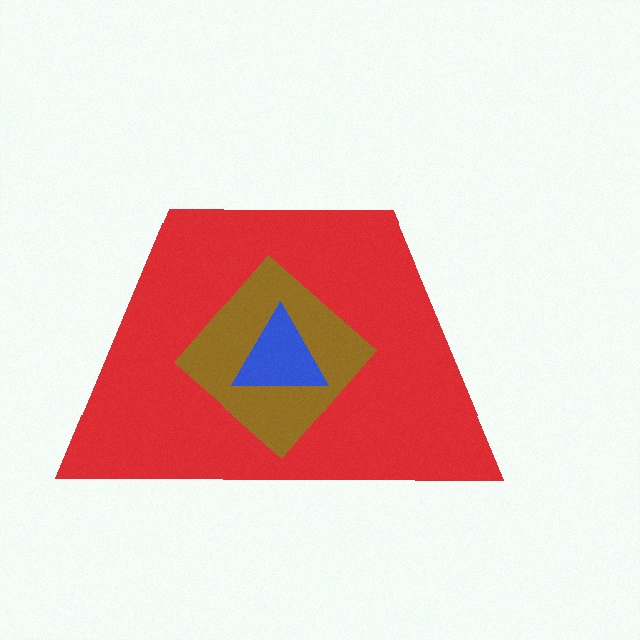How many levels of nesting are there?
3.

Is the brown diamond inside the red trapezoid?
Yes.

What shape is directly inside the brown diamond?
The blue triangle.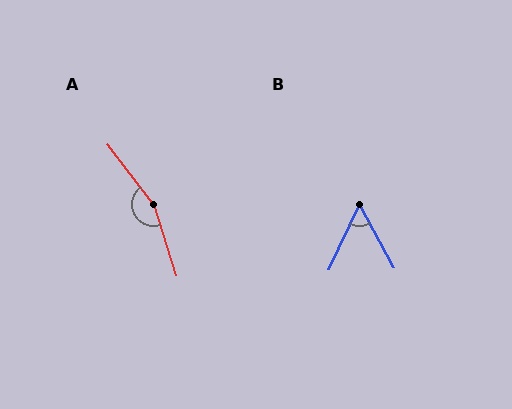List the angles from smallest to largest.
B (54°), A (160°).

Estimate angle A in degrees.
Approximately 160 degrees.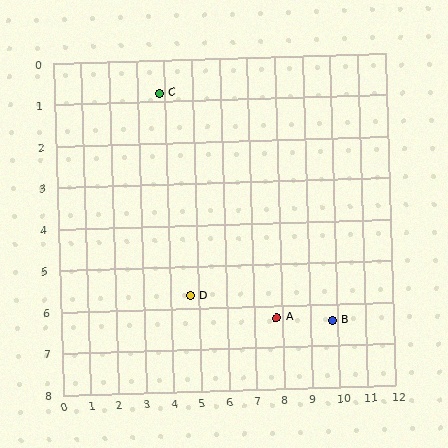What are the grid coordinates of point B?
Point B is at approximately (9.8, 6.4).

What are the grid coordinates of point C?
Point C is at approximately (3.8, 0.8).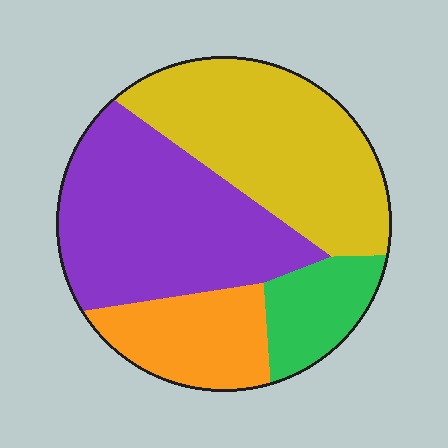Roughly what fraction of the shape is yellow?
Yellow covers 35% of the shape.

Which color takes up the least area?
Green, at roughly 10%.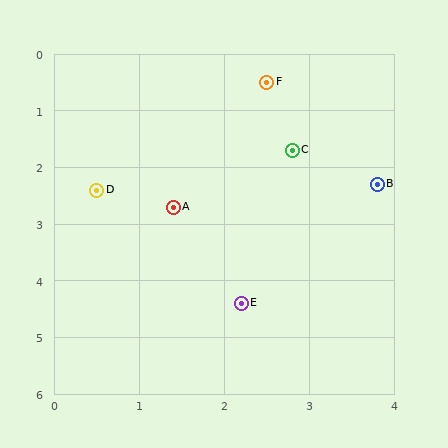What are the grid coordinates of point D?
Point D is at approximately (0.5, 2.4).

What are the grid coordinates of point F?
Point F is at approximately (2.5, 0.5).